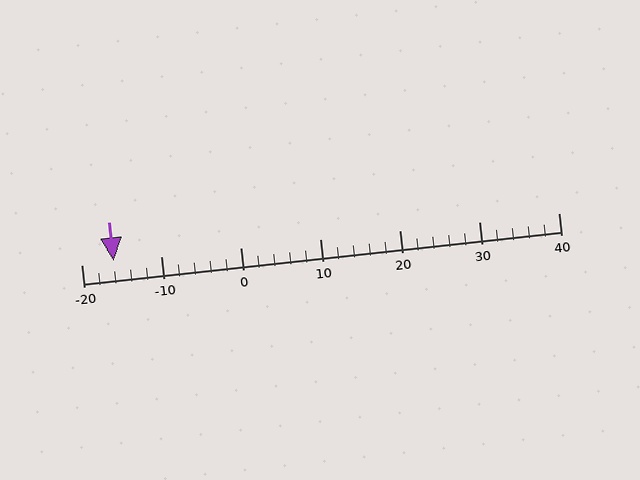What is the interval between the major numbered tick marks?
The major tick marks are spaced 10 units apart.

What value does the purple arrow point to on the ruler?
The purple arrow points to approximately -16.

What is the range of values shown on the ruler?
The ruler shows values from -20 to 40.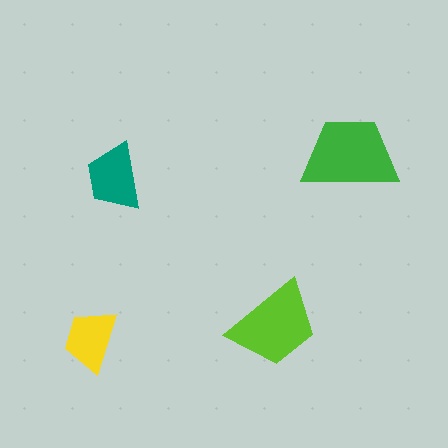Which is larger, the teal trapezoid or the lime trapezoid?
The lime one.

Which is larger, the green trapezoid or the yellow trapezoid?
The green one.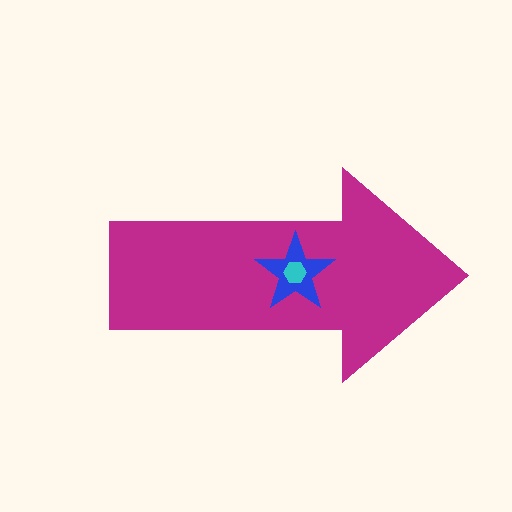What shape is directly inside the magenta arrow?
The blue star.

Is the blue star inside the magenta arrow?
Yes.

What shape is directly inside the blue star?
The cyan hexagon.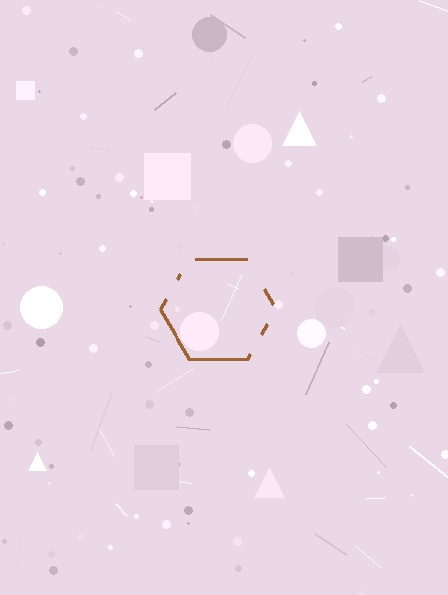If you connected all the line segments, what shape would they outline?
They would outline a hexagon.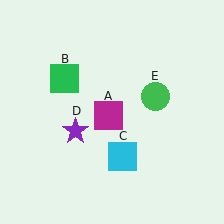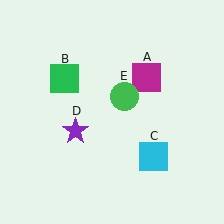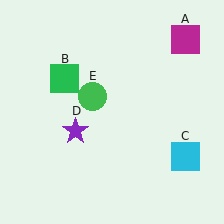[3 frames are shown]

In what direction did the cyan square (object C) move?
The cyan square (object C) moved right.